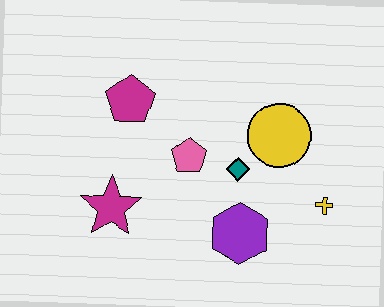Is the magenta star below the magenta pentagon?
Yes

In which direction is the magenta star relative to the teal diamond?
The magenta star is to the left of the teal diamond.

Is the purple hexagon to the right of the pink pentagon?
Yes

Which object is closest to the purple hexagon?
The teal diamond is closest to the purple hexagon.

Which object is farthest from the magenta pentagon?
The yellow cross is farthest from the magenta pentagon.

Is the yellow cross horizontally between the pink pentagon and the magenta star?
No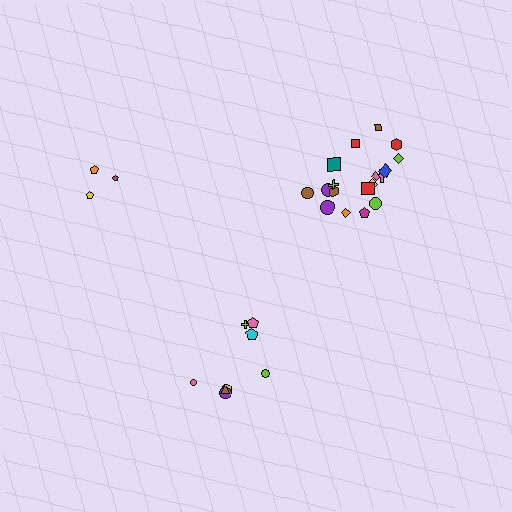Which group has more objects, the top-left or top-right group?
The top-right group.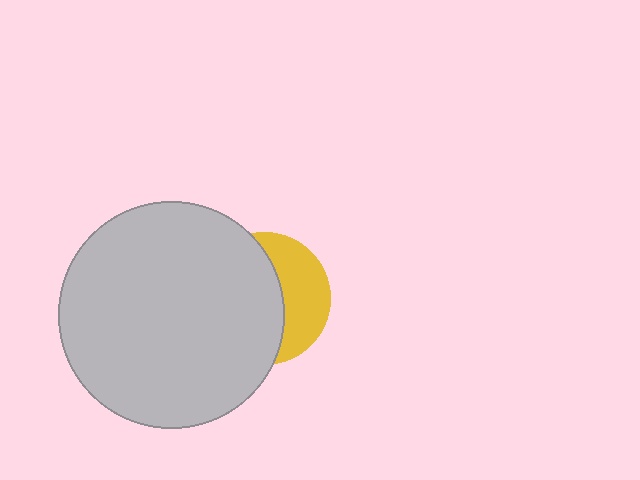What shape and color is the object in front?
The object in front is a light gray circle.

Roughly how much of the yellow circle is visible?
A small part of it is visible (roughly 38%).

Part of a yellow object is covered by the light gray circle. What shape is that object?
It is a circle.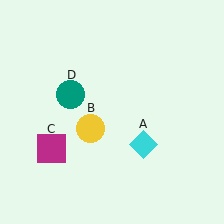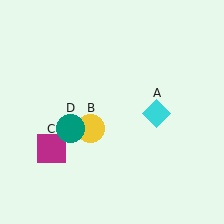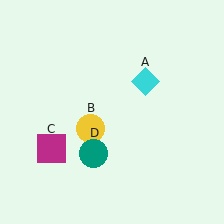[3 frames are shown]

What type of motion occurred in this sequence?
The cyan diamond (object A), teal circle (object D) rotated counterclockwise around the center of the scene.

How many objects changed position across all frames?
2 objects changed position: cyan diamond (object A), teal circle (object D).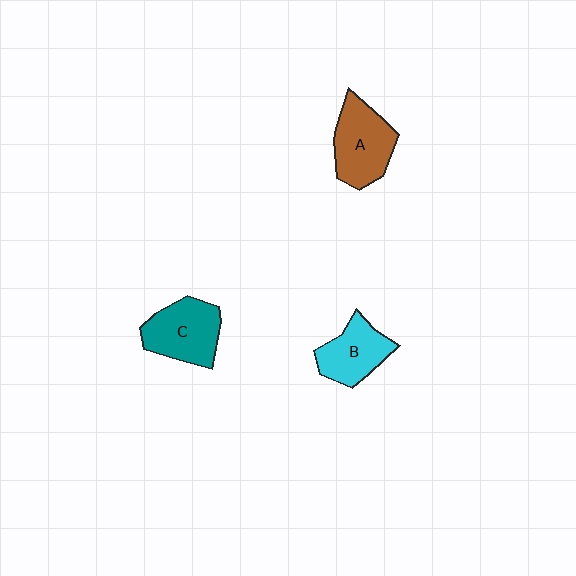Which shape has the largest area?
Shape A (brown).